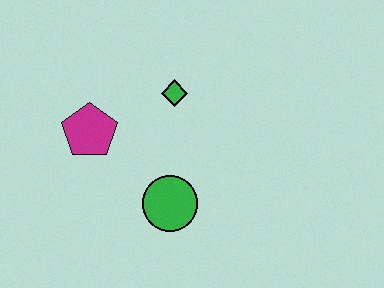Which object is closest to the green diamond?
The magenta pentagon is closest to the green diamond.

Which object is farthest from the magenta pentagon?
The green circle is farthest from the magenta pentagon.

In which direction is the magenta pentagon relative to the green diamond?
The magenta pentagon is to the left of the green diamond.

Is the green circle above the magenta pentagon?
No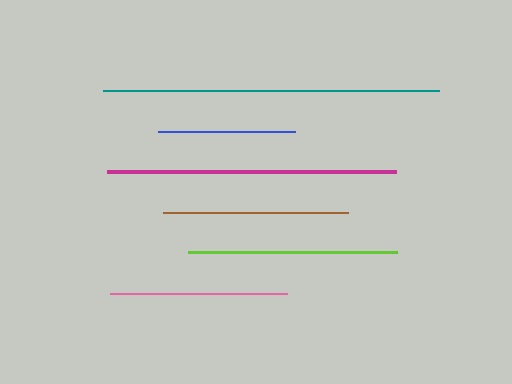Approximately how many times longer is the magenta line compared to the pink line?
The magenta line is approximately 1.6 times the length of the pink line.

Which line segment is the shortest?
The blue line is the shortest at approximately 137 pixels.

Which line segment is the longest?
The teal line is the longest at approximately 336 pixels.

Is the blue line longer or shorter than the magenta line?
The magenta line is longer than the blue line.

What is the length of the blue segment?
The blue segment is approximately 137 pixels long.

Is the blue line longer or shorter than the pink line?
The pink line is longer than the blue line.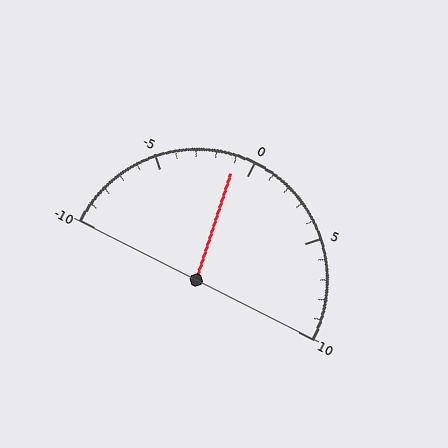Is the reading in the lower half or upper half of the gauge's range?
The reading is in the lower half of the range (-10 to 10).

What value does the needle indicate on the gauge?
The needle indicates approximately -1.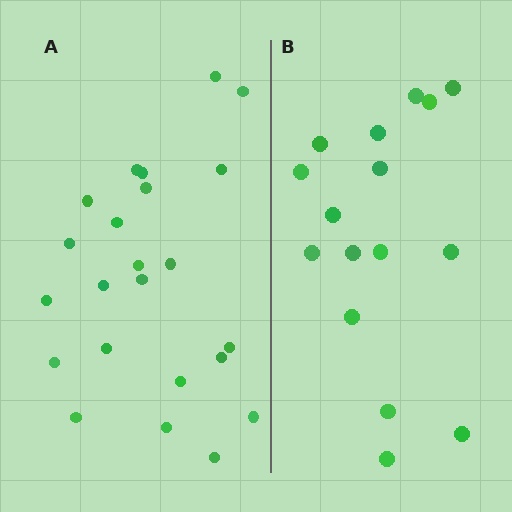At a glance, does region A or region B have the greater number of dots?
Region A (the left region) has more dots.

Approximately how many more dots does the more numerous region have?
Region A has roughly 8 or so more dots than region B.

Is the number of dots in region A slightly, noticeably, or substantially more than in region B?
Region A has noticeably more, but not dramatically so. The ratio is roughly 1.4 to 1.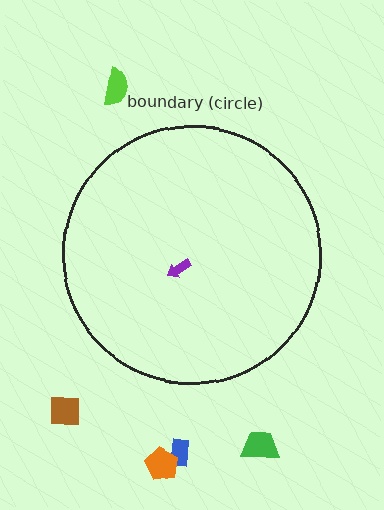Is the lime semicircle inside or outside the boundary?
Outside.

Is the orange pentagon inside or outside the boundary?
Outside.